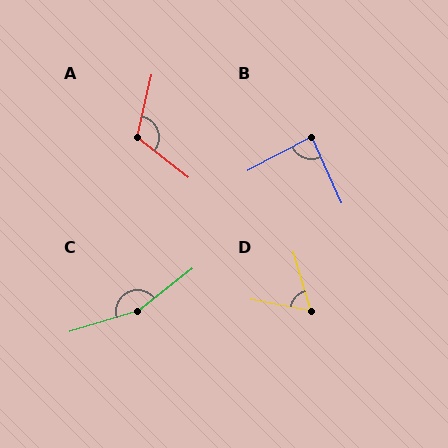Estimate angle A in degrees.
Approximately 115 degrees.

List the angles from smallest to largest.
D (62°), B (86°), A (115°), C (159°).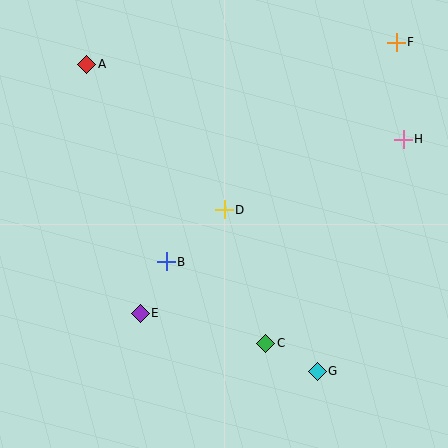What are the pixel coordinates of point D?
Point D is at (224, 210).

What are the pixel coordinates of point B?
Point B is at (166, 262).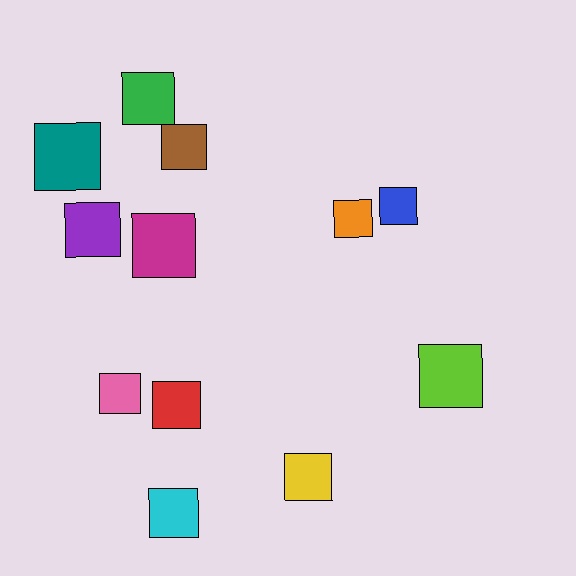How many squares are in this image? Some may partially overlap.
There are 12 squares.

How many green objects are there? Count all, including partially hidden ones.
There is 1 green object.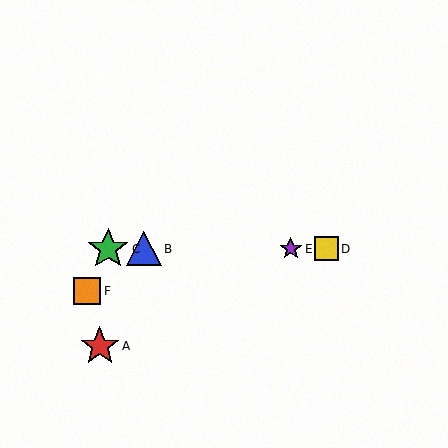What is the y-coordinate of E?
Object E is at y≈249.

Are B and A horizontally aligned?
No, B is at y≈249 and A is at y≈346.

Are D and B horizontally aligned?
Yes, both are at y≈249.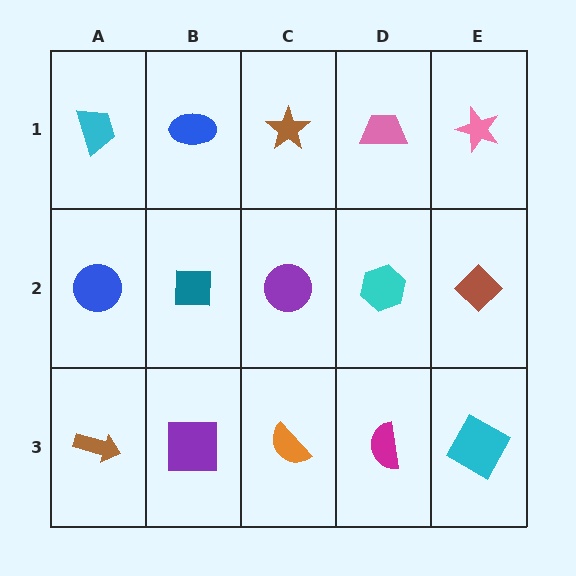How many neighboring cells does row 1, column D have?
3.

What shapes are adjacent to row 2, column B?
A blue ellipse (row 1, column B), a purple square (row 3, column B), a blue circle (row 2, column A), a purple circle (row 2, column C).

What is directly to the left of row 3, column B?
A brown arrow.